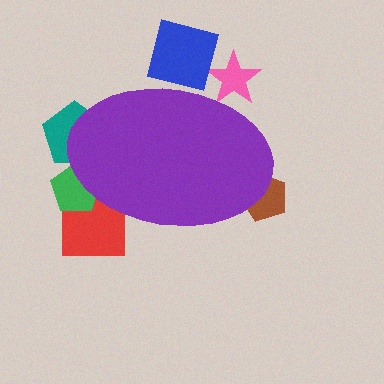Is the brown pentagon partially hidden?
Yes, the brown pentagon is partially hidden behind the purple ellipse.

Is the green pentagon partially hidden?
Yes, the green pentagon is partially hidden behind the purple ellipse.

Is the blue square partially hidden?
Yes, the blue square is partially hidden behind the purple ellipse.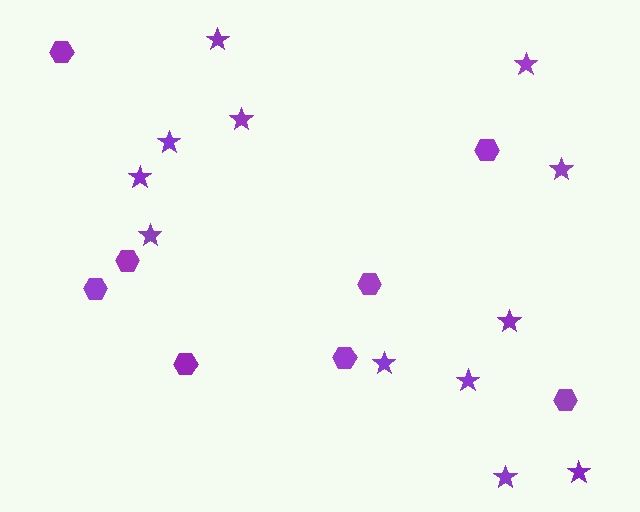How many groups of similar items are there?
There are 2 groups: one group of hexagons (8) and one group of stars (12).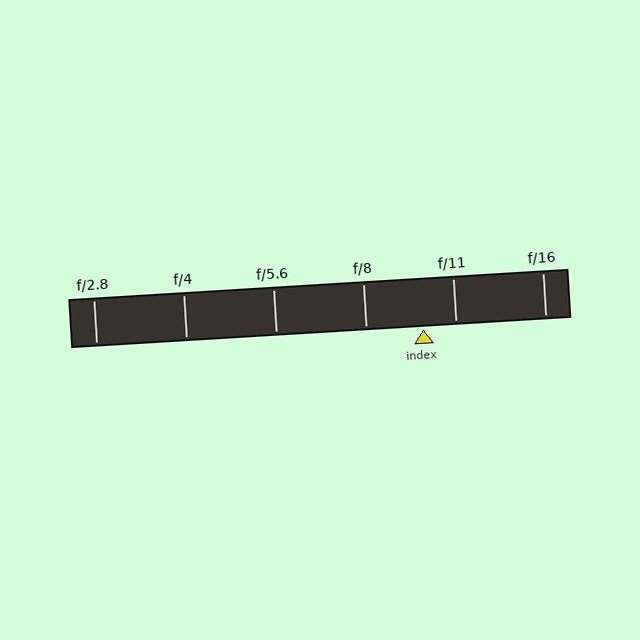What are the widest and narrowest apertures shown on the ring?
The widest aperture shown is f/2.8 and the narrowest is f/16.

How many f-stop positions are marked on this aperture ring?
There are 6 f-stop positions marked.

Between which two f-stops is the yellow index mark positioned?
The index mark is between f/8 and f/11.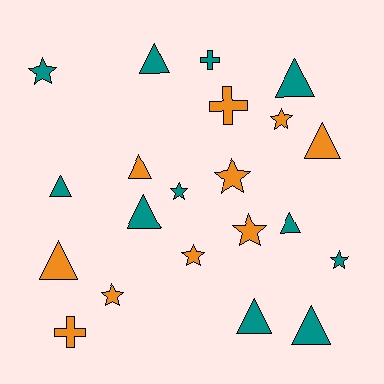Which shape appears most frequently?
Triangle, with 10 objects.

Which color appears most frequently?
Teal, with 11 objects.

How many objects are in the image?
There are 21 objects.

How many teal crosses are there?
There is 1 teal cross.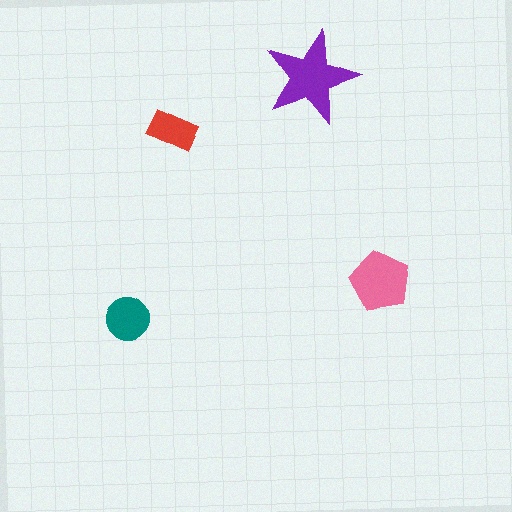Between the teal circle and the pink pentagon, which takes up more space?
The pink pentagon.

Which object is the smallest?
The red rectangle.